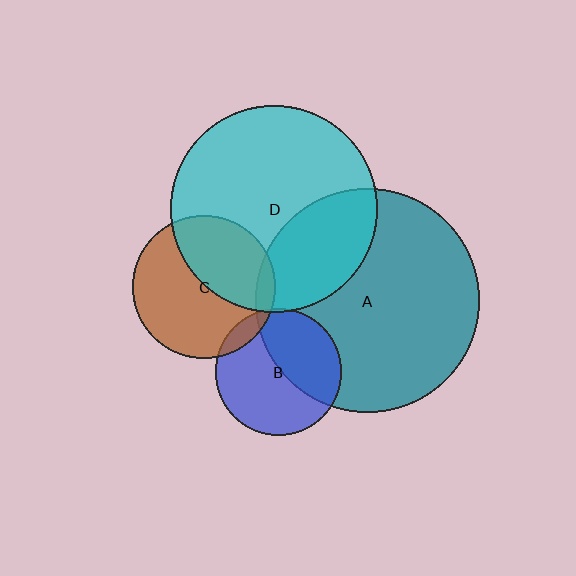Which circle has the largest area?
Circle A (teal).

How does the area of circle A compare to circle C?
Approximately 2.5 times.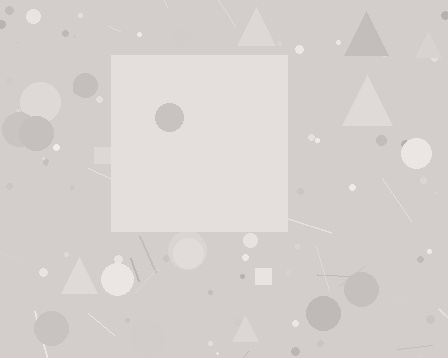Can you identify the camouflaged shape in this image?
The camouflaged shape is a square.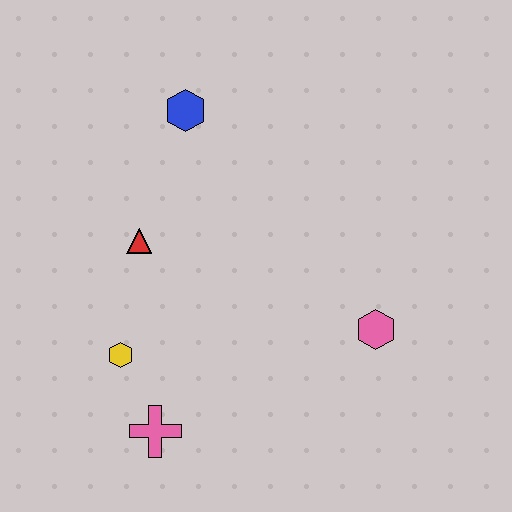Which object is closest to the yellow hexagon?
The pink cross is closest to the yellow hexagon.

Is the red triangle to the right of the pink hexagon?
No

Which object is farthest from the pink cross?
The blue hexagon is farthest from the pink cross.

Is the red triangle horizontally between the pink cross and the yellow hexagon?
Yes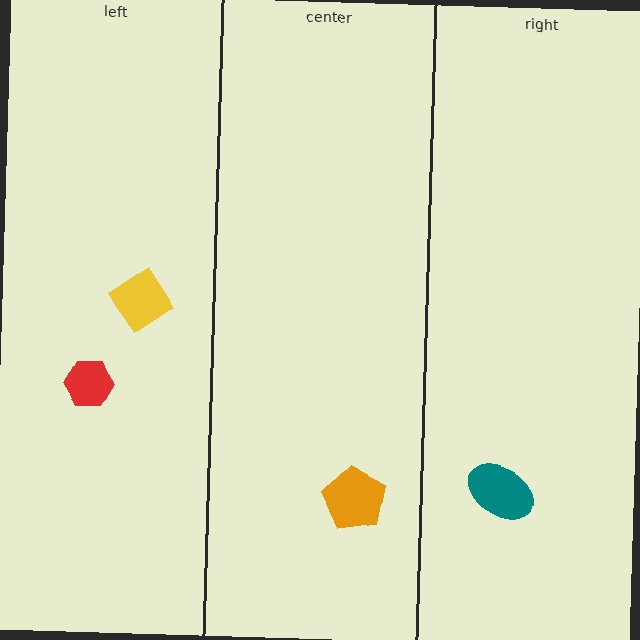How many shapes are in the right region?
1.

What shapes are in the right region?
The teal ellipse.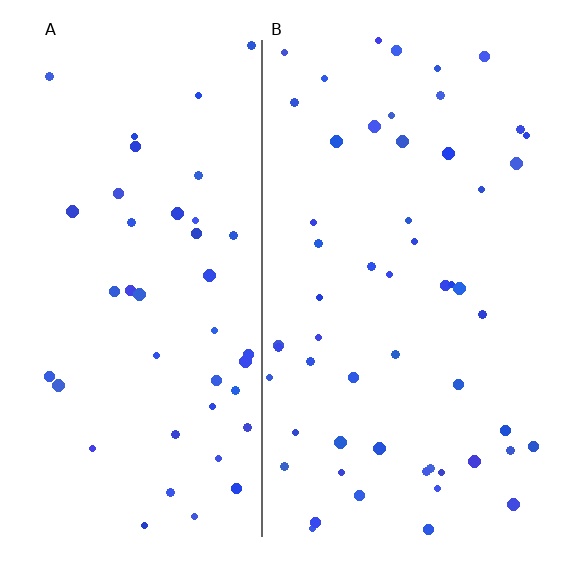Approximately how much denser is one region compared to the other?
Approximately 1.3× — region B over region A.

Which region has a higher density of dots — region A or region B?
B (the right).